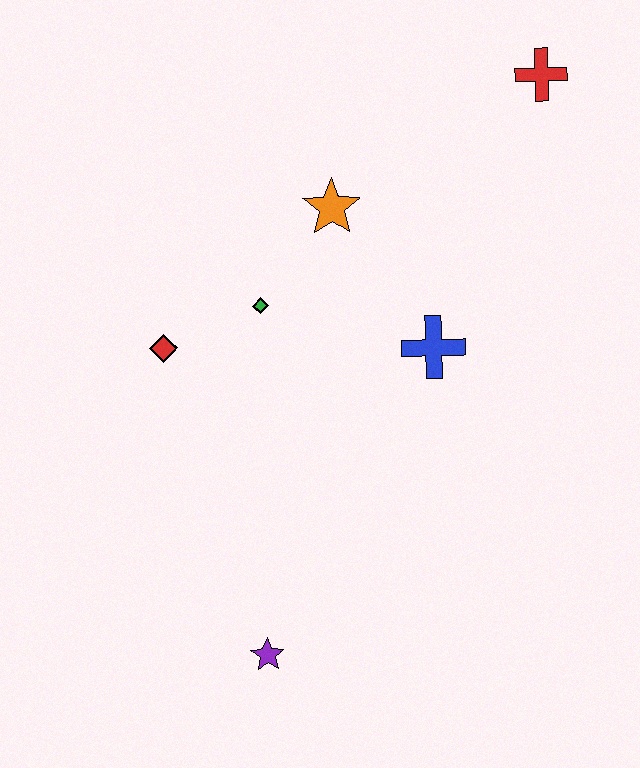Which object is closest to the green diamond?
The red diamond is closest to the green diamond.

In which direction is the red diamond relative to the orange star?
The red diamond is to the left of the orange star.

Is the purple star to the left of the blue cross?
Yes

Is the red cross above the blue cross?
Yes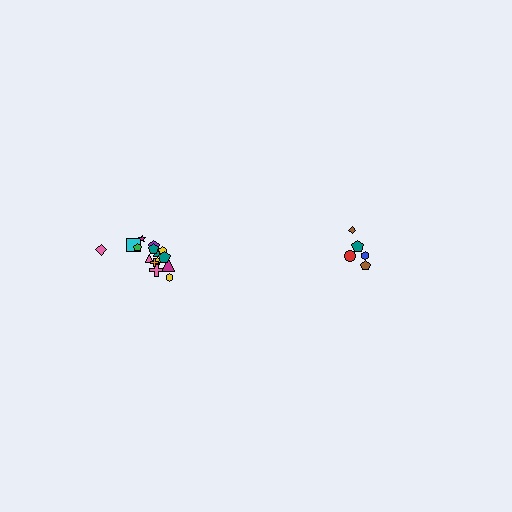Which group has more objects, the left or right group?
The left group.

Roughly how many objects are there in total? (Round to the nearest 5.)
Roughly 20 objects in total.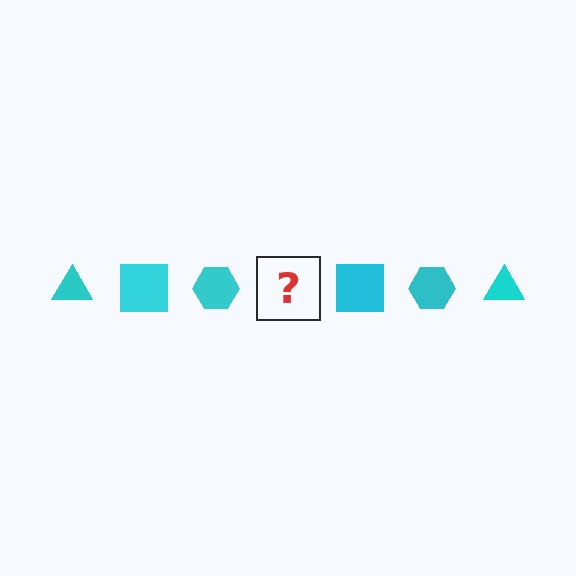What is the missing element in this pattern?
The missing element is a cyan triangle.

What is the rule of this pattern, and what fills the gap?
The rule is that the pattern cycles through triangle, square, hexagon shapes in cyan. The gap should be filled with a cyan triangle.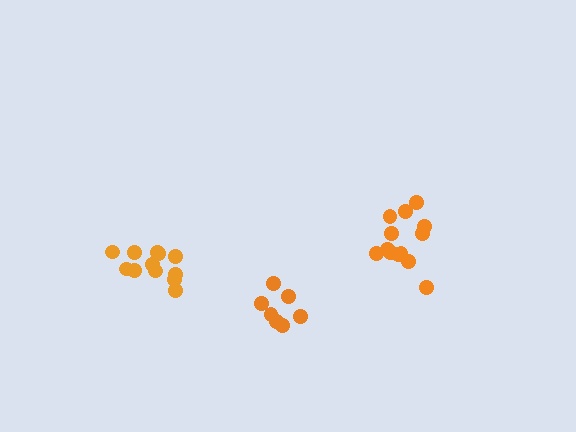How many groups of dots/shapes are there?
There are 3 groups.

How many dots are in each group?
Group 1: 13 dots, Group 2: 12 dots, Group 3: 7 dots (32 total).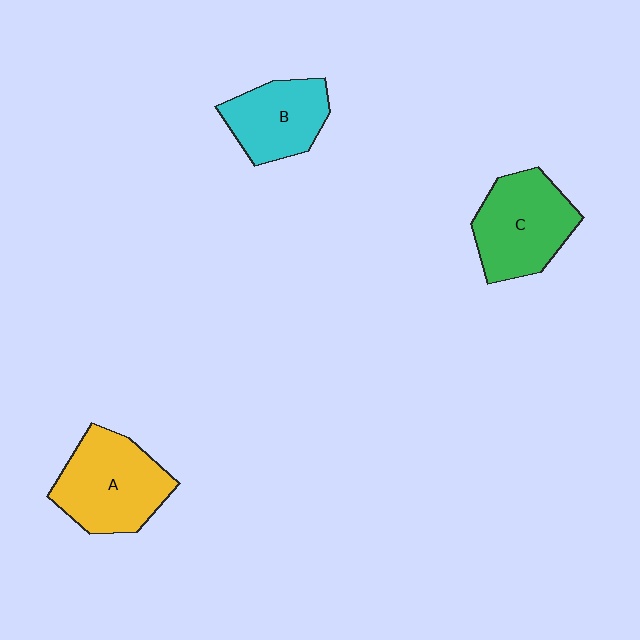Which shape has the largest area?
Shape A (yellow).